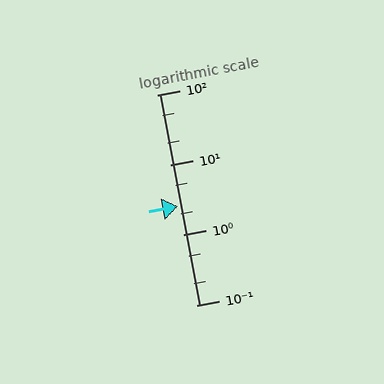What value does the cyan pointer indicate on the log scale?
The pointer indicates approximately 2.6.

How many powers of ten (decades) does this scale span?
The scale spans 3 decades, from 0.1 to 100.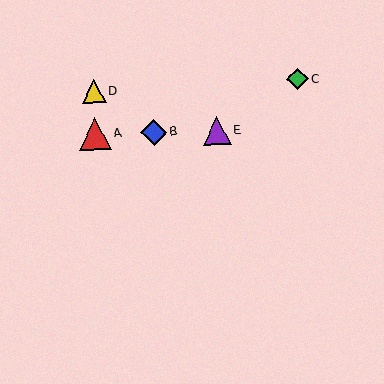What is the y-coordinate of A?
Object A is at y≈134.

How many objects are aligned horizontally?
3 objects (A, B, E) are aligned horizontally.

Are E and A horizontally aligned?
Yes, both are at y≈131.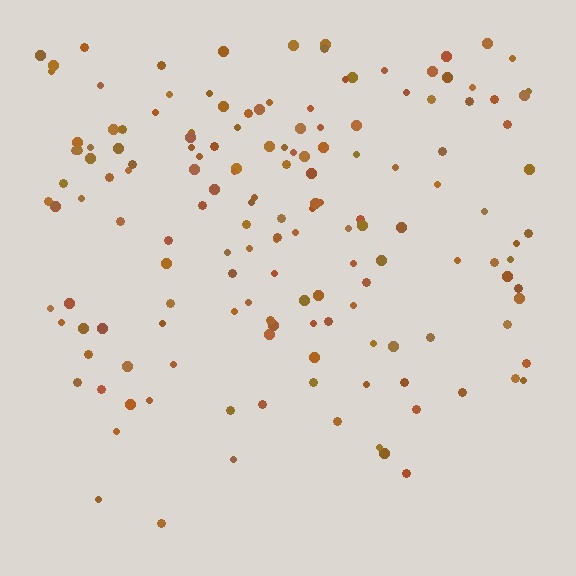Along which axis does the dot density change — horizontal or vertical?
Vertical.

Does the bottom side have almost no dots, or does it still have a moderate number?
Still a moderate number, just noticeably fewer than the top.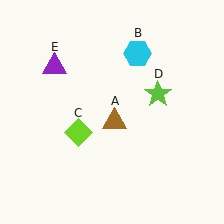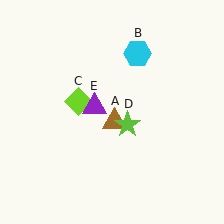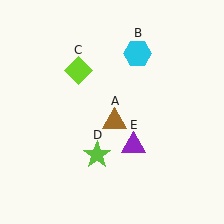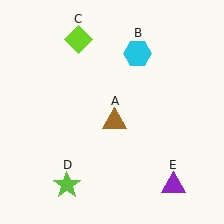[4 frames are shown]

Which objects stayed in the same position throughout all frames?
Brown triangle (object A) and cyan hexagon (object B) remained stationary.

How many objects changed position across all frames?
3 objects changed position: lime diamond (object C), lime star (object D), purple triangle (object E).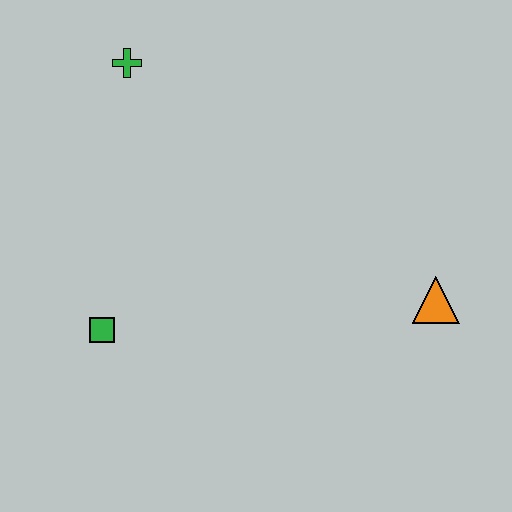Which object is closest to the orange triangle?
The green square is closest to the orange triangle.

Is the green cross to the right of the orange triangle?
No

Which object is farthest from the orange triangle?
The green cross is farthest from the orange triangle.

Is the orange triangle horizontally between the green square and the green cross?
No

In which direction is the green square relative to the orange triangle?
The green square is to the left of the orange triangle.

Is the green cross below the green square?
No